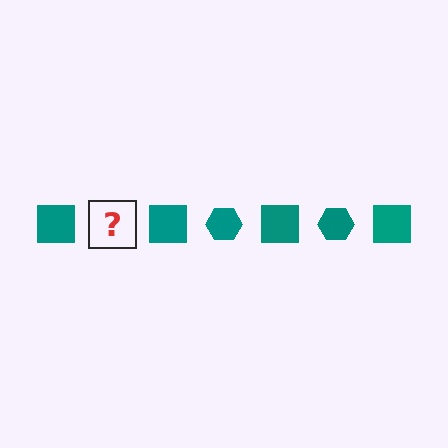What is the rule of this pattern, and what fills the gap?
The rule is that the pattern cycles through square, hexagon shapes in teal. The gap should be filled with a teal hexagon.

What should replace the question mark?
The question mark should be replaced with a teal hexagon.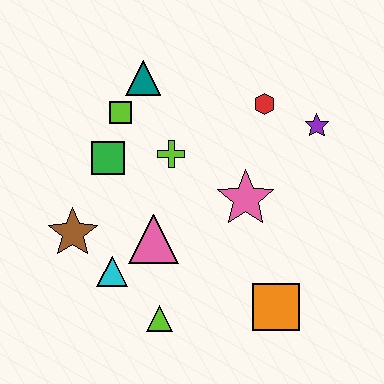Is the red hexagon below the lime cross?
No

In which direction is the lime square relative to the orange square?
The lime square is above the orange square.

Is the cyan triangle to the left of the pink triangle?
Yes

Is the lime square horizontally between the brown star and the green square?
No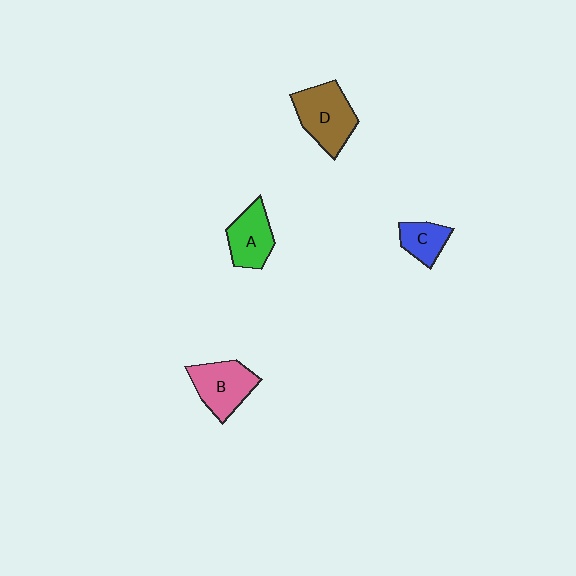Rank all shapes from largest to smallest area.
From largest to smallest: D (brown), B (pink), A (green), C (blue).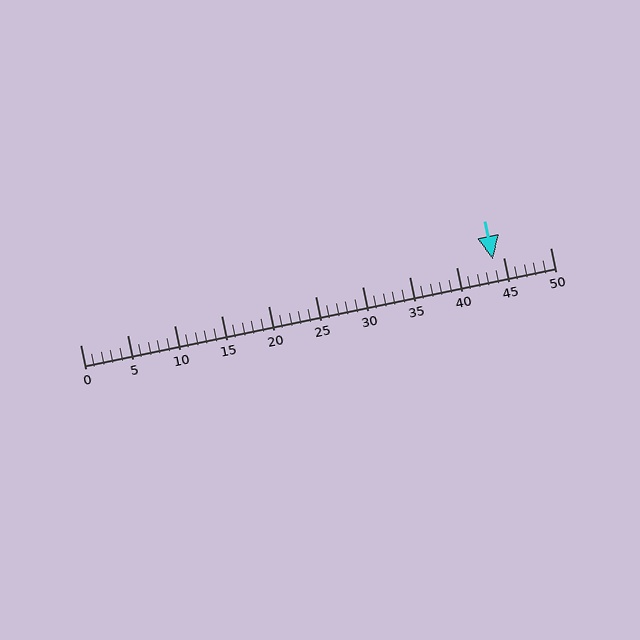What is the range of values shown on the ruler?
The ruler shows values from 0 to 50.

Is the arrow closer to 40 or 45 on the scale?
The arrow is closer to 45.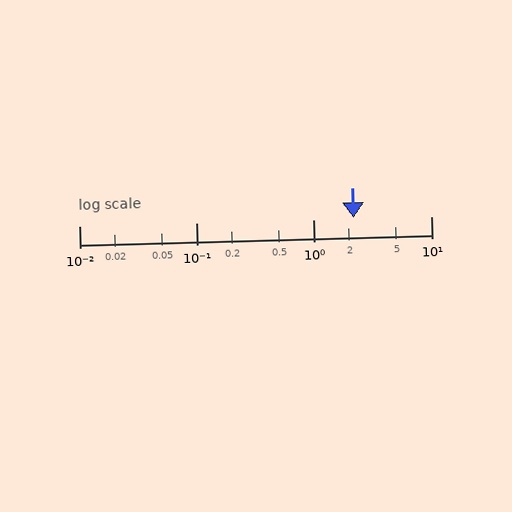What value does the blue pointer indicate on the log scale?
The pointer indicates approximately 2.2.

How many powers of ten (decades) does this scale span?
The scale spans 3 decades, from 0.01 to 10.